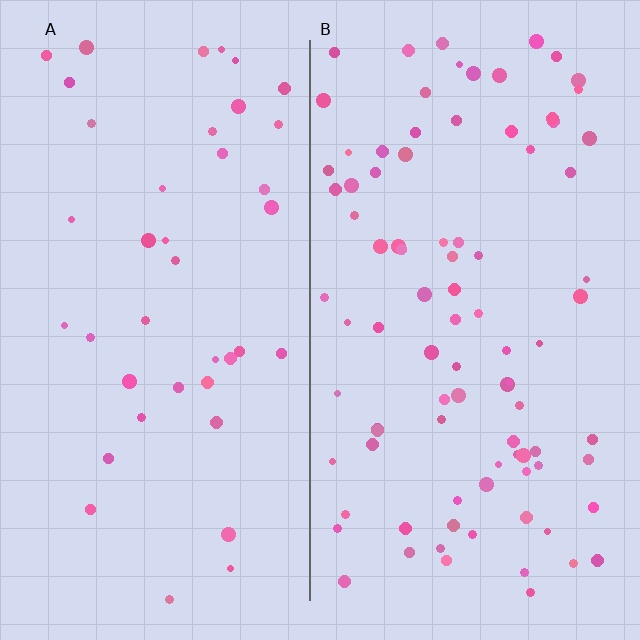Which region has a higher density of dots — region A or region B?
B (the right).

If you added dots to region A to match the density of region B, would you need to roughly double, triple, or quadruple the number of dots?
Approximately double.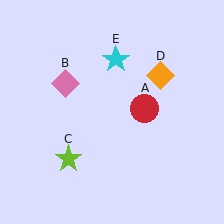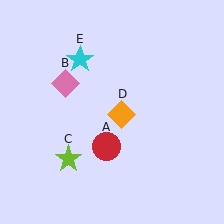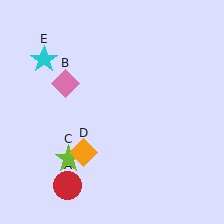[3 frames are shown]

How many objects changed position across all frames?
3 objects changed position: red circle (object A), orange diamond (object D), cyan star (object E).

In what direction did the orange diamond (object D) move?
The orange diamond (object D) moved down and to the left.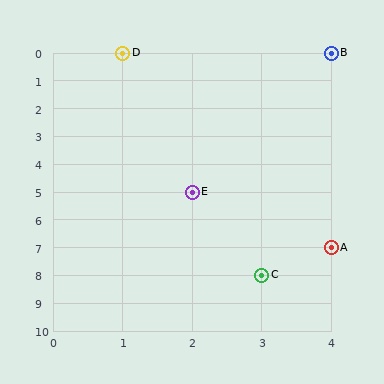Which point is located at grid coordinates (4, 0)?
Point B is at (4, 0).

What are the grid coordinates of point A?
Point A is at grid coordinates (4, 7).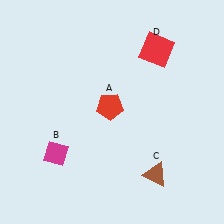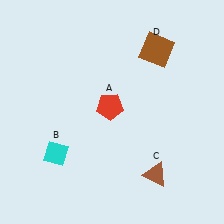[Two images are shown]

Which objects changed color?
B changed from magenta to cyan. D changed from red to brown.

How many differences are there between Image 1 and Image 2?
There are 2 differences between the two images.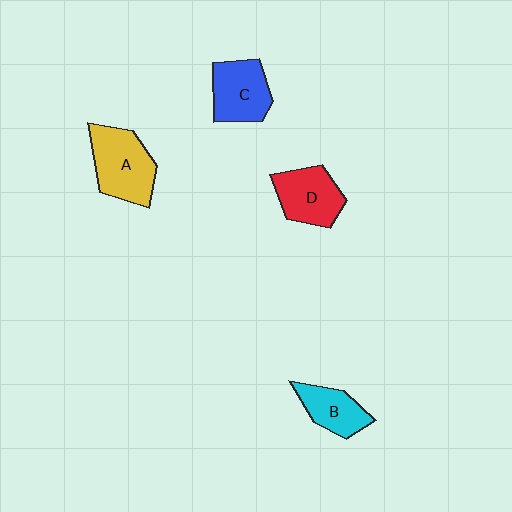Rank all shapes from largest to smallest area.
From largest to smallest: A (yellow), C (blue), D (red), B (cyan).